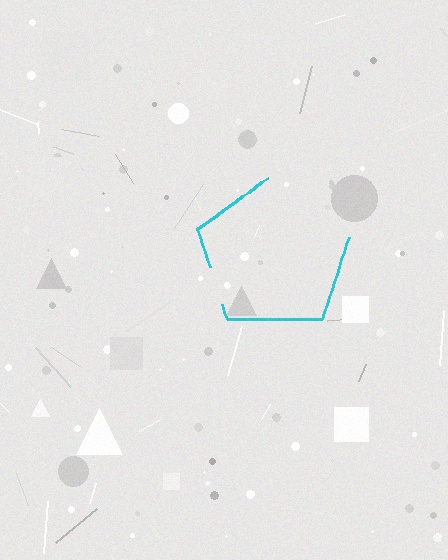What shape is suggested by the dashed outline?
The dashed outline suggests a pentagon.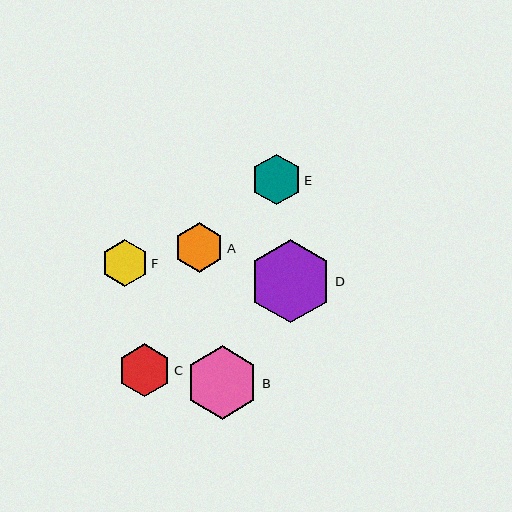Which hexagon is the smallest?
Hexagon F is the smallest with a size of approximately 47 pixels.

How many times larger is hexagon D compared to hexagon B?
Hexagon D is approximately 1.1 times the size of hexagon B.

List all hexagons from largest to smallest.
From largest to smallest: D, B, C, E, A, F.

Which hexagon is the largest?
Hexagon D is the largest with a size of approximately 84 pixels.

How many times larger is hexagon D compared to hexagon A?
Hexagon D is approximately 1.7 times the size of hexagon A.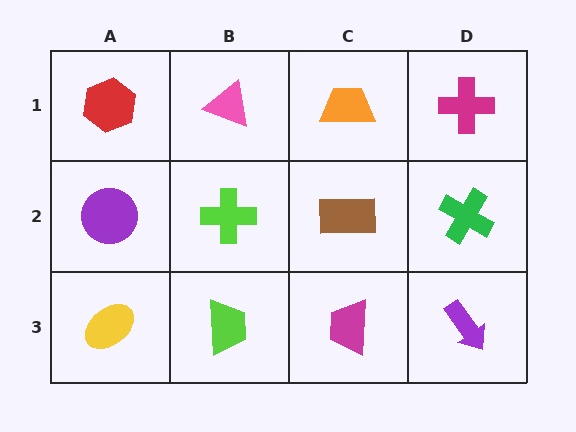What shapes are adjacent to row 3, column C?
A brown rectangle (row 2, column C), a lime trapezoid (row 3, column B), a purple arrow (row 3, column D).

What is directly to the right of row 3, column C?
A purple arrow.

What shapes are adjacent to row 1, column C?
A brown rectangle (row 2, column C), a pink triangle (row 1, column B), a magenta cross (row 1, column D).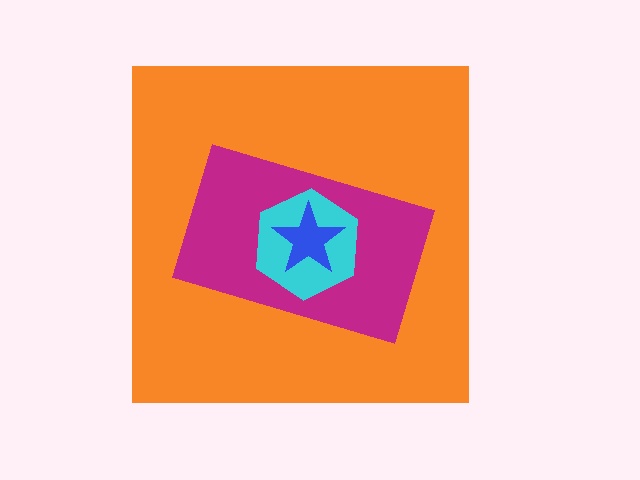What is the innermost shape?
The blue star.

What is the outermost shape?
The orange square.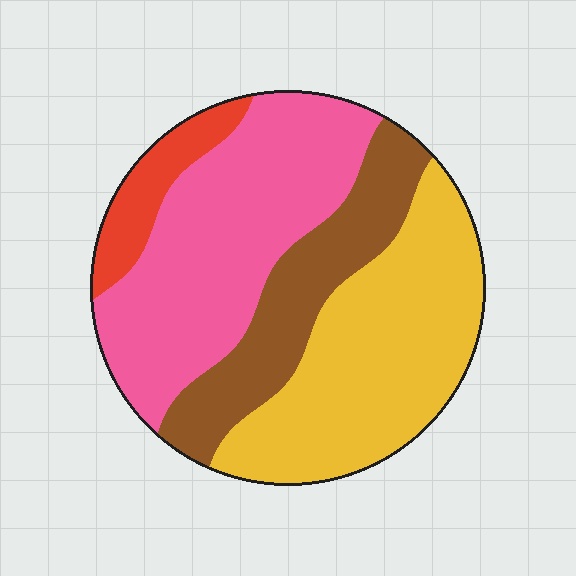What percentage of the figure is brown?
Brown covers about 20% of the figure.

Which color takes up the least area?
Red, at roughly 10%.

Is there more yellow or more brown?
Yellow.